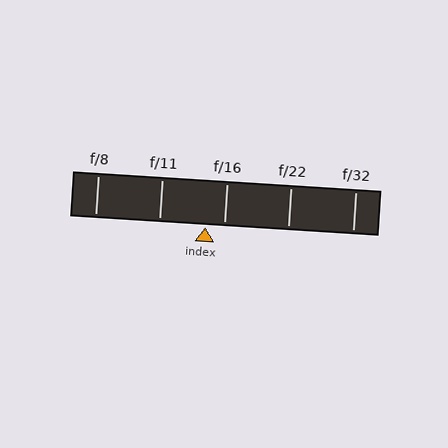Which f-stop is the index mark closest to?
The index mark is closest to f/16.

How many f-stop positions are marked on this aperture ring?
There are 5 f-stop positions marked.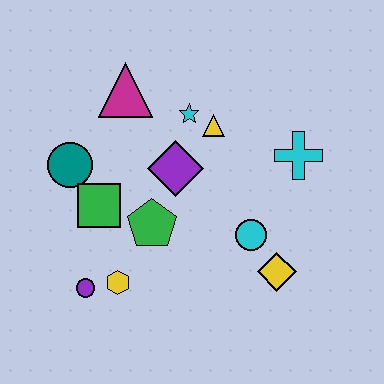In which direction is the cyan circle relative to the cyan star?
The cyan circle is below the cyan star.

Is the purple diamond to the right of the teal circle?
Yes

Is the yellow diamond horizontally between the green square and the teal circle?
No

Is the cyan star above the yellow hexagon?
Yes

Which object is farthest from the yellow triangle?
The purple circle is farthest from the yellow triangle.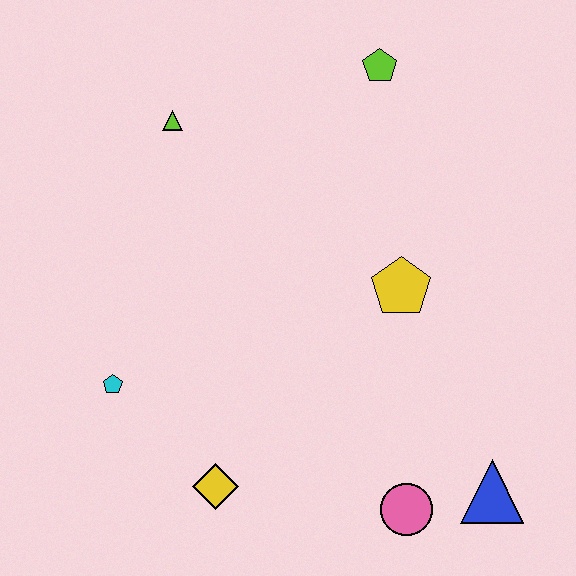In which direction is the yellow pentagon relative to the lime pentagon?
The yellow pentagon is below the lime pentagon.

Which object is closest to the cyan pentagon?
The yellow diamond is closest to the cyan pentagon.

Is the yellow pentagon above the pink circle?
Yes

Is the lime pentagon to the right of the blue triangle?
No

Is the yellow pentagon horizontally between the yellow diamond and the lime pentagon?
No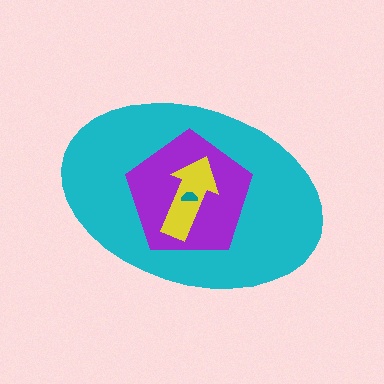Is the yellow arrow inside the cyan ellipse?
Yes.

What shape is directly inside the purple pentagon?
The yellow arrow.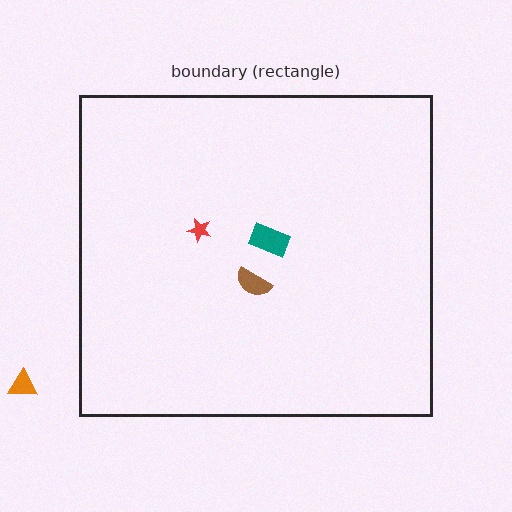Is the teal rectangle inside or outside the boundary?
Inside.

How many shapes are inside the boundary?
3 inside, 1 outside.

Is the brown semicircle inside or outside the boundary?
Inside.